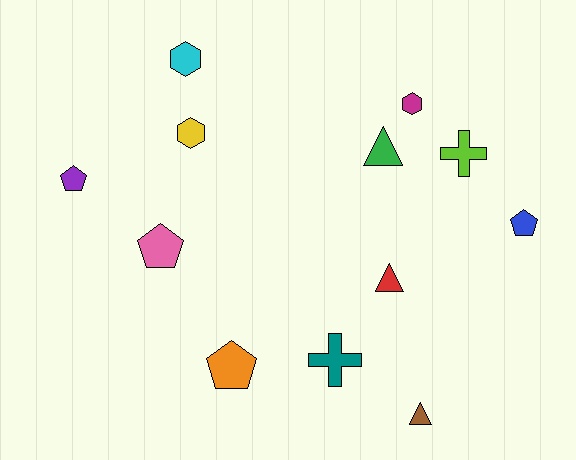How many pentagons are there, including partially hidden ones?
There are 4 pentagons.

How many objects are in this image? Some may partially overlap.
There are 12 objects.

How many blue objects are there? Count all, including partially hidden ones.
There is 1 blue object.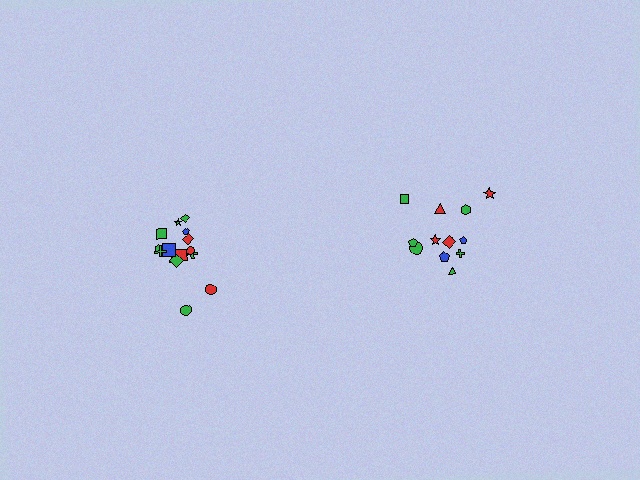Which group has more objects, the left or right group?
The left group.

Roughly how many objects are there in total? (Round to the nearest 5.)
Roughly 25 objects in total.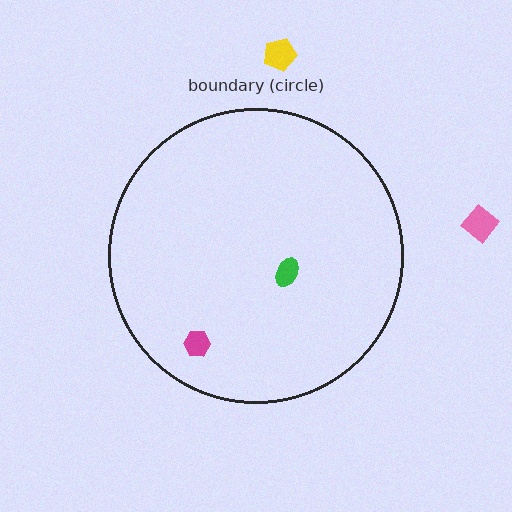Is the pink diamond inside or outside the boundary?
Outside.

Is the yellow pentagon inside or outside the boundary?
Outside.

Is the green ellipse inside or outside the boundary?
Inside.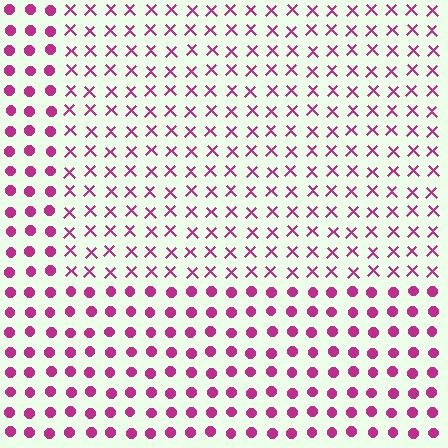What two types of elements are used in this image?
The image uses X marks inside the rectangle region and circles outside it.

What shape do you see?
I see a rectangle.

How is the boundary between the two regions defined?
The boundary is defined by a change in element shape: X marks inside vs. circles outside. All elements share the same color and spacing.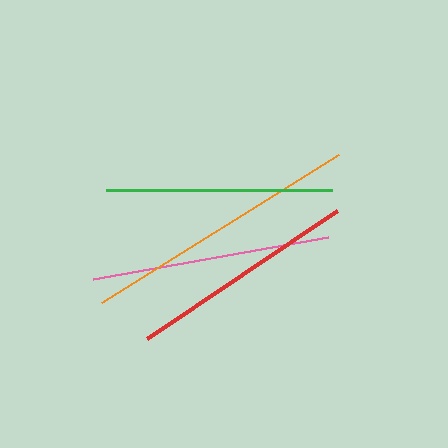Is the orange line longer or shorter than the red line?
The orange line is longer than the red line.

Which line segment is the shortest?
The green line is the shortest at approximately 225 pixels.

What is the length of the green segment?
The green segment is approximately 225 pixels long.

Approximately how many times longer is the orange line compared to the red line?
The orange line is approximately 1.2 times the length of the red line.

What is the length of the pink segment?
The pink segment is approximately 238 pixels long.